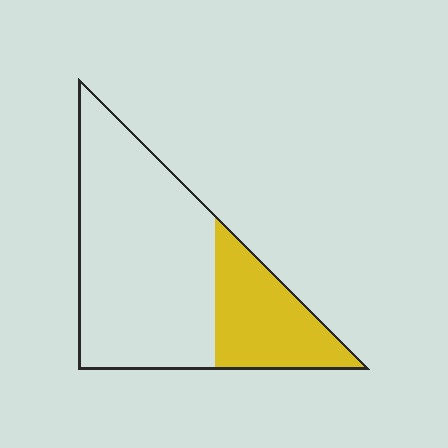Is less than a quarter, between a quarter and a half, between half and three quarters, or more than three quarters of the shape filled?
Between a quarter and a half.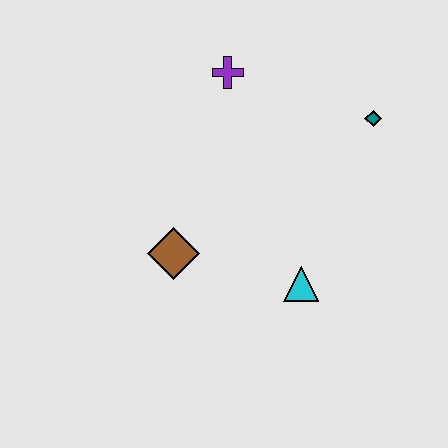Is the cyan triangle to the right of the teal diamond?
No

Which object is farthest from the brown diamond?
The teal diamond is farthest from the brown diamond.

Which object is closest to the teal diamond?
The purple cross is closest to the teal diamond.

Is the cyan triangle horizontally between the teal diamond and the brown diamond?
Yes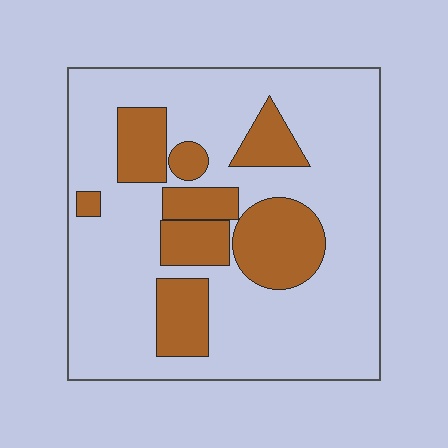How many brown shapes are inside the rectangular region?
8.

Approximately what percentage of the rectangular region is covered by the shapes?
Approximately 25%.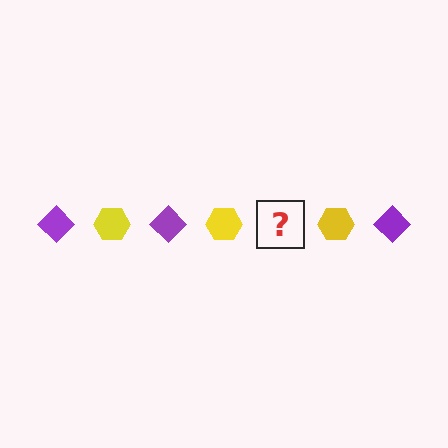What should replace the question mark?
The question mark should be replaced with a purple diamond.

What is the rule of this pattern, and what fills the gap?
The rule is that the pattern alternates between purple diamond and yellow hexagon. The gap should be filled with a purple diamond.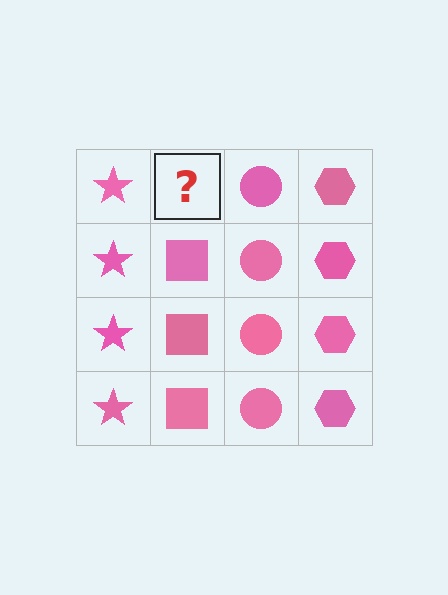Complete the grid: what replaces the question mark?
The question mark should be replaced with a pink square.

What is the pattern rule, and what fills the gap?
The rule is that each column has a consistent shape. The gap should be filled with a pink square.